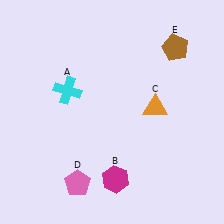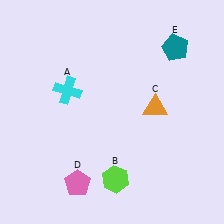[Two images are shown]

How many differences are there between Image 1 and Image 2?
There are 2 differences between the two images.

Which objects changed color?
B changed from magenta to lime. E changed from brown to teal.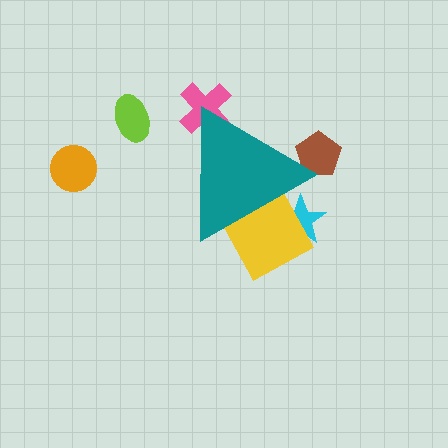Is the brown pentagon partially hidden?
Yes, the brown pentagon is partially hidden behind the teal triangle.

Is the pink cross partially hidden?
Yes, the pink cross is partially hidden behind the teal triangle.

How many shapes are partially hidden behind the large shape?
4 shapes are partially hidden.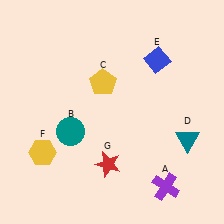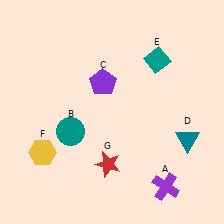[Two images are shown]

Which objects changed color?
C changed from yellow to purple. E changed from blue to teal.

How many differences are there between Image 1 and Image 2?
There are 2 differences between the two images.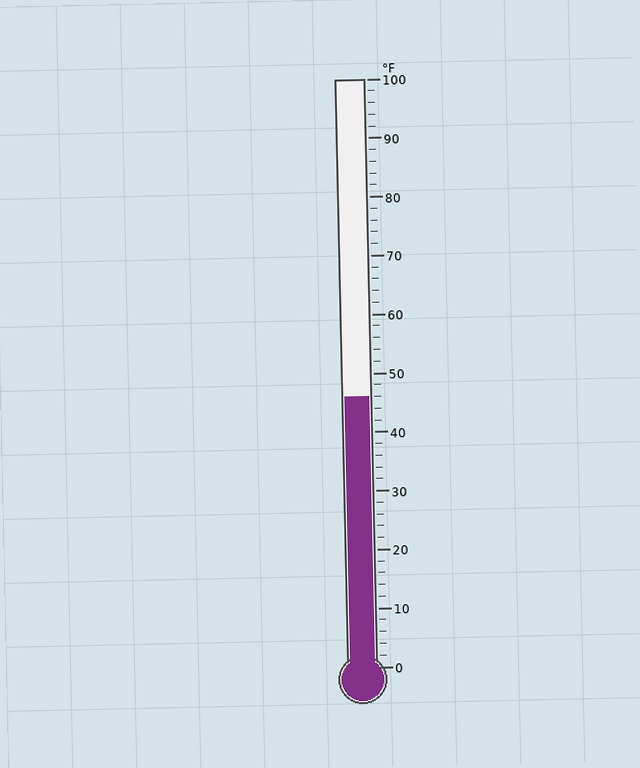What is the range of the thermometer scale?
The thermometer scale ranges from 0°F to 100°F.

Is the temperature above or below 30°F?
The temperature is above 30°F.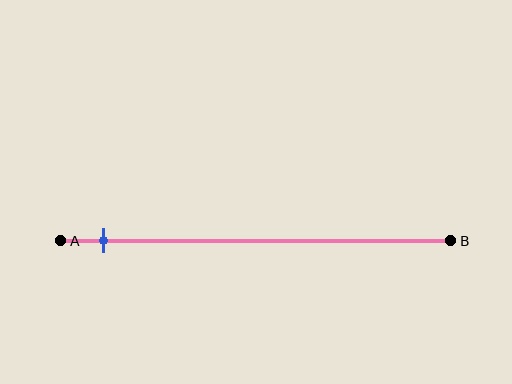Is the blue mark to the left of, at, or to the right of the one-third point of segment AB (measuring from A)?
The blue mark is to the left of the one-third point of segment AB.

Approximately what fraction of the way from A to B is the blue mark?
The blue mark is approximately 10% of the way from A to B.